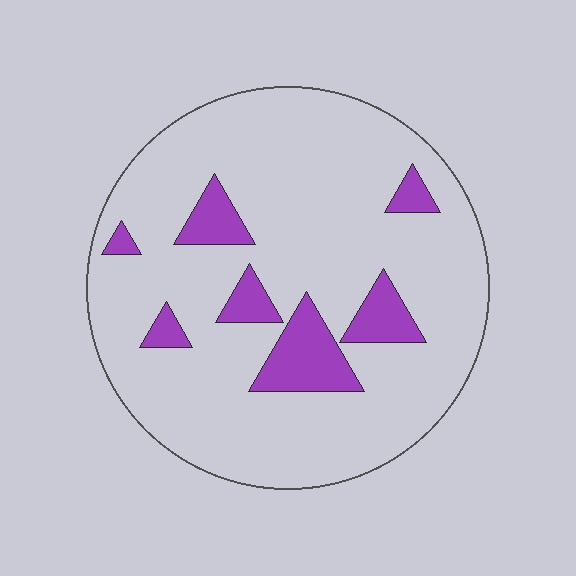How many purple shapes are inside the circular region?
7.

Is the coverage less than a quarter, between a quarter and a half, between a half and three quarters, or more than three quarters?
Less than a quarter.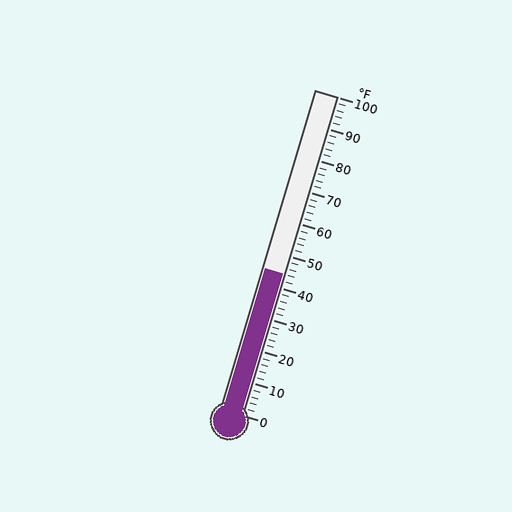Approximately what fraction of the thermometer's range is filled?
The thermometer is filled to approximately 45% of its range.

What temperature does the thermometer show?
The thermometer shows approximately 44°F.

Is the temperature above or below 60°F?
The temperature is below 60°F.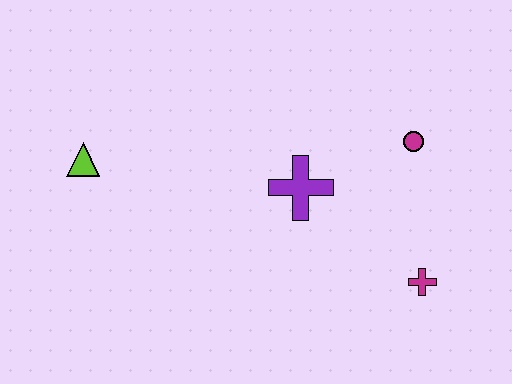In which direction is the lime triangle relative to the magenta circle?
The lime triangle is to the left of the magenta circle.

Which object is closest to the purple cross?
The magenta circle is closest to the purple cross.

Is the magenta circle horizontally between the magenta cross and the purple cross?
Yes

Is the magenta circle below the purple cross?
No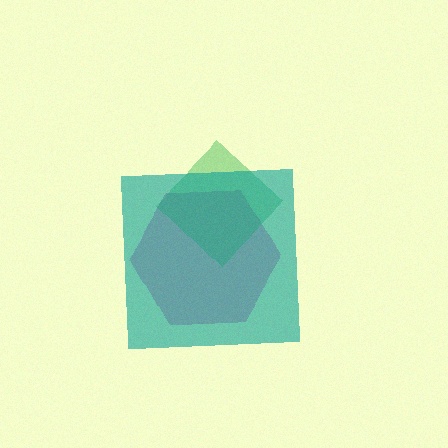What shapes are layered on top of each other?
The layered shapes are: a magenta hexagon, a green diamond, a teal square.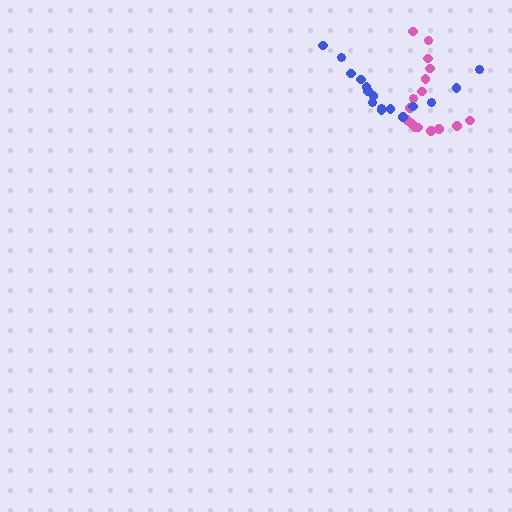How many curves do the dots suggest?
There are 2 distinct paths.